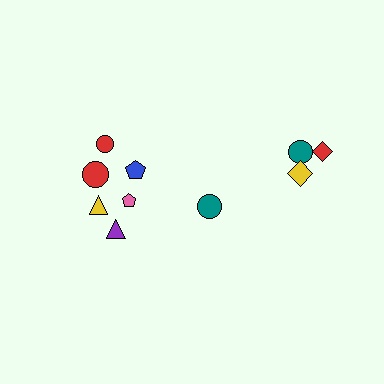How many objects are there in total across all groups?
There are 10 objects.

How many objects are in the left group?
There are 6 objects.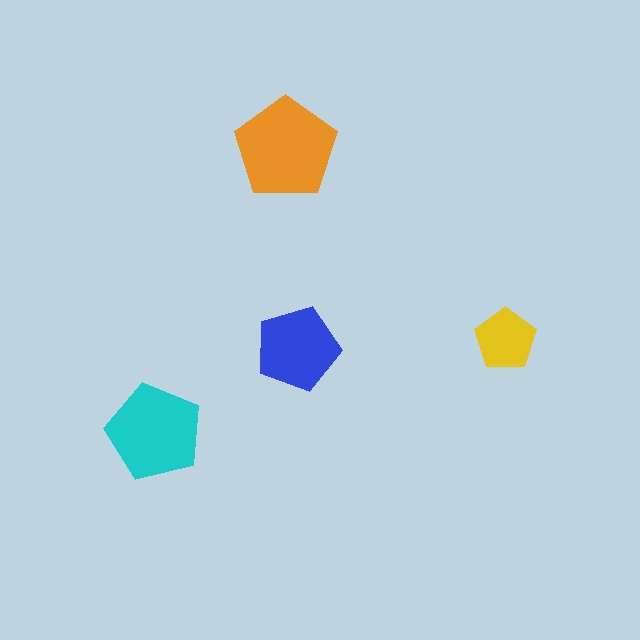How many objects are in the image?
There are 4 objects in the image.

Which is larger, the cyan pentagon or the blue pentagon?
The cyan one.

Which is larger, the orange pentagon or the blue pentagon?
The orange one.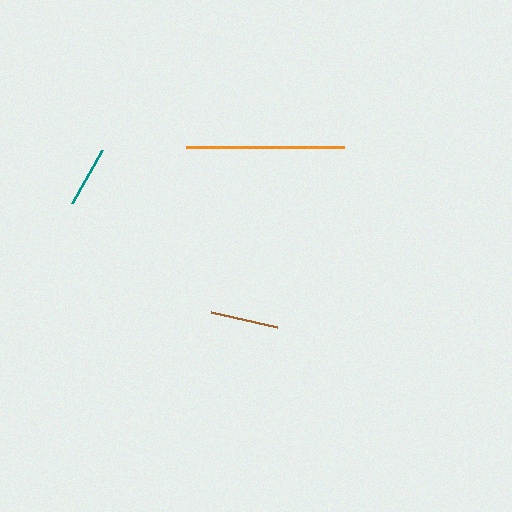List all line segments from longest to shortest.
From longest to shortest: orange, brown, teal.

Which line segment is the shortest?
The teal line is the shortest at approximately 61 pixels.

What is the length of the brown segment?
The brown segment is approximately 67 pixels long.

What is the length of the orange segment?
The orange segment is approximately 158 pixels long.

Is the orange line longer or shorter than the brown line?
The orange line is longer than the brown line.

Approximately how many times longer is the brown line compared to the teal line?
The brown line is approximately 1.1 times the length of the teal line.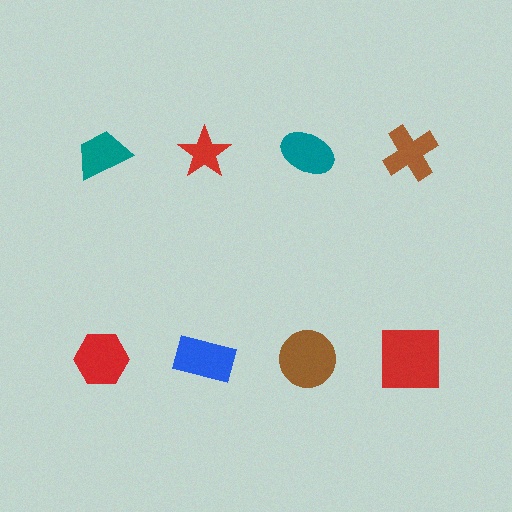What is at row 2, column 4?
A red square.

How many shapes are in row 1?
4 shapes.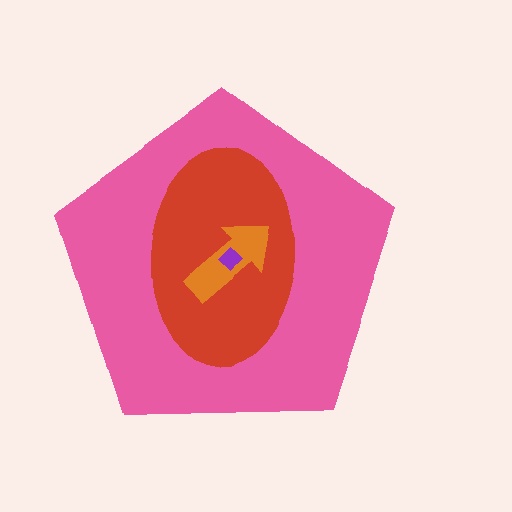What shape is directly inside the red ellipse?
The orange arrow.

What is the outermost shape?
The pink pentagon.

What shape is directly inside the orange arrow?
The purple diamond.